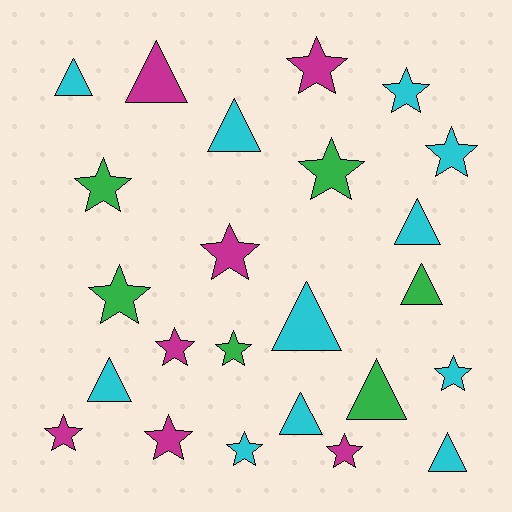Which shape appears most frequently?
Star, with 14 objects.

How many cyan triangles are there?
There are 7 cyan triangles.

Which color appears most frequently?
Cyan, with 11 objects.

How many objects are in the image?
There are 24 objects.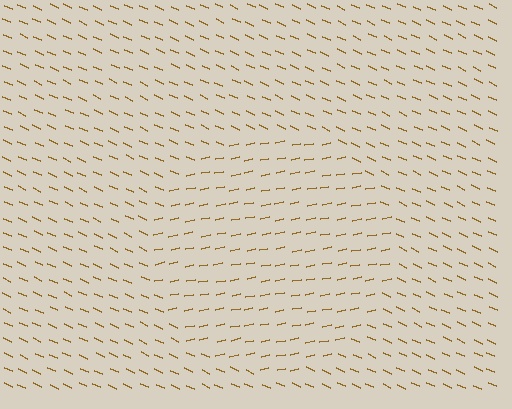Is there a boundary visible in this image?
Yes, there is a texture boundary formed by a change in line orientation.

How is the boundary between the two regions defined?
The boundary is defined purely by a change in line orientation (approximately 35 degrees difference). All lines are the same color and thickness.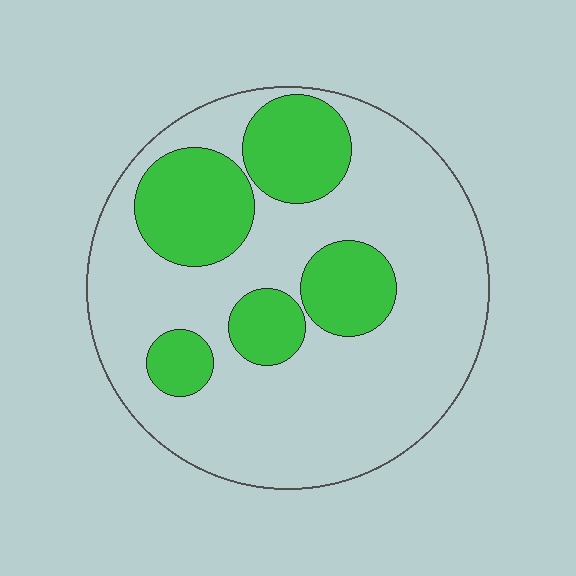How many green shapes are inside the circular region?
5.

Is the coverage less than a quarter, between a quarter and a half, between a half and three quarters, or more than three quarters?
Between a quarter and a half.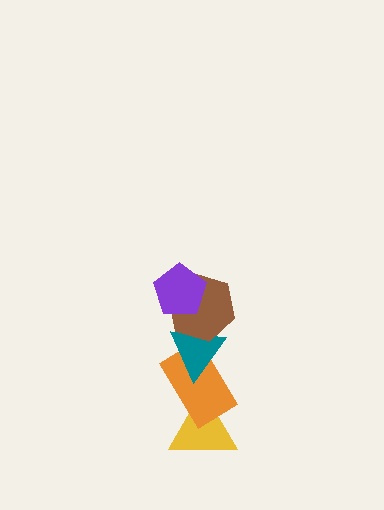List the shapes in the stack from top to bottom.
From top to bottom: the purple pentagon, the brown hexagon, the teal triangle, the orange rectangle, the yellow triangle.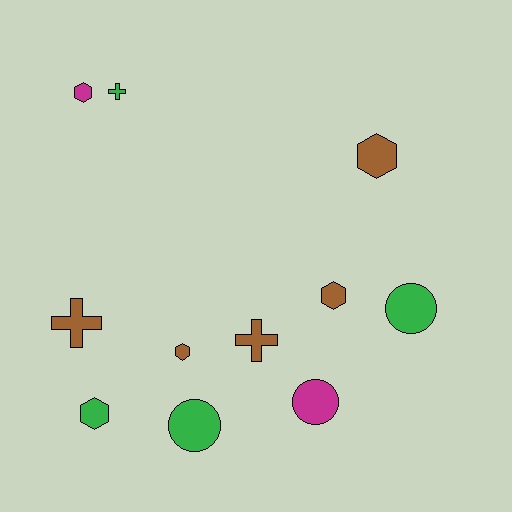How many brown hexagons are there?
There are 3 brown hexagons.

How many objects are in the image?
There are 11 objects.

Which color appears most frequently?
Brown, with 5 objects.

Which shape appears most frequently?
Hexagon, with 5 objects.